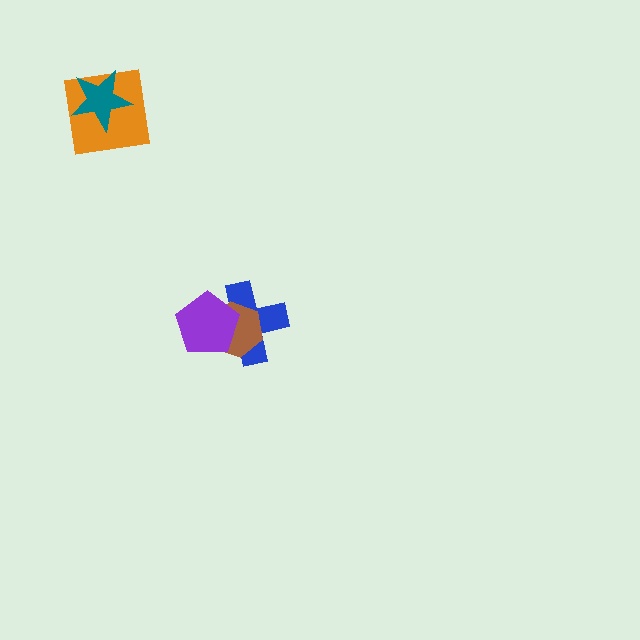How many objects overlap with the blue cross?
2 objects overlap with the blue cross.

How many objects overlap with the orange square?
1 object overlaps with the orange square.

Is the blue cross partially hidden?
Yes, it is partially covered by another shape.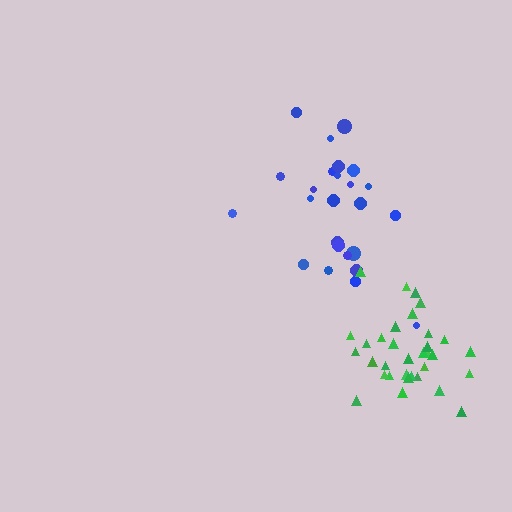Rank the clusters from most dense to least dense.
green, blue.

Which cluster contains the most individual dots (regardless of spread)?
Green (33).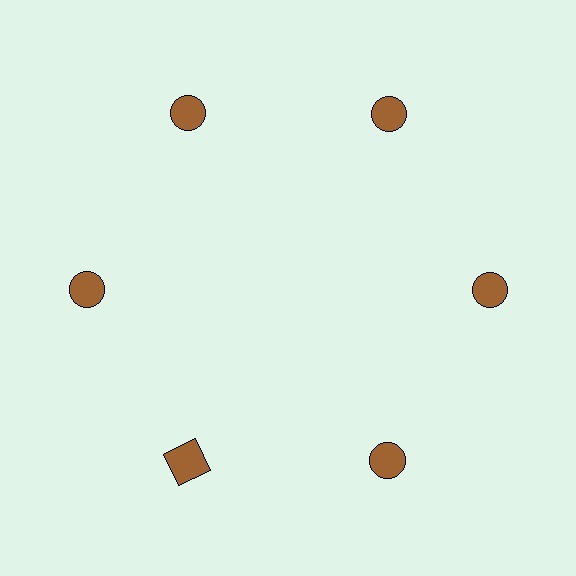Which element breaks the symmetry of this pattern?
The brown square at roughly the 7 o'clock position breaks the symmetry. All other shapes are brown circles.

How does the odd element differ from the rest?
It has a different shape: square instead of circle.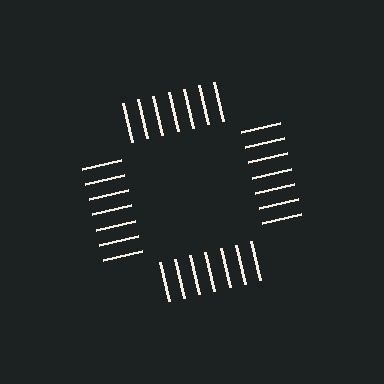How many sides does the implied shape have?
4 sides — the line-ends trace a square.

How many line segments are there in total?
28 — 7 along each of the 4 edges.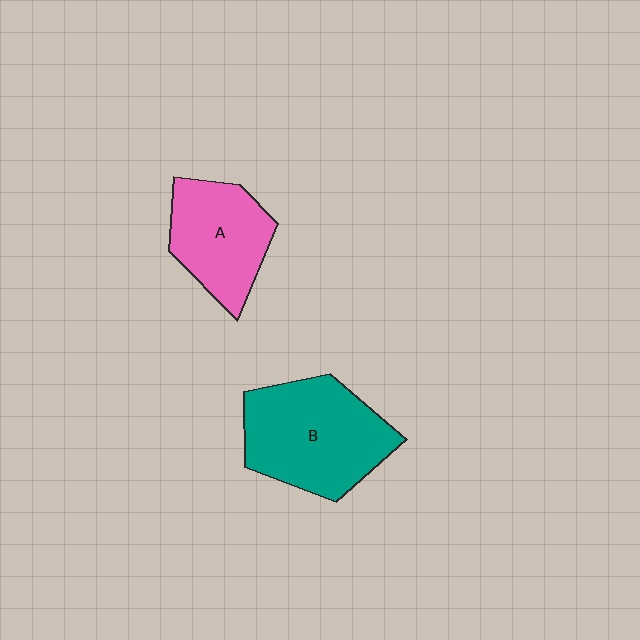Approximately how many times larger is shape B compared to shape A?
Approximately 1.4 times.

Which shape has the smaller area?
Shape A (pink).